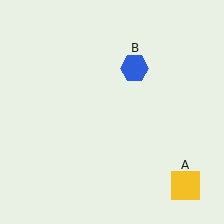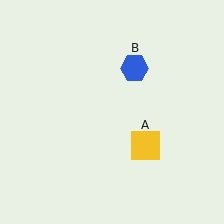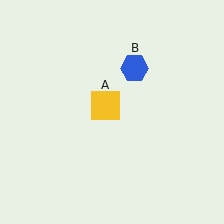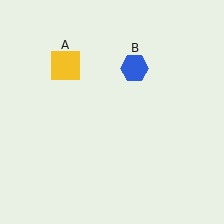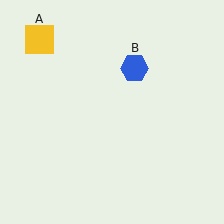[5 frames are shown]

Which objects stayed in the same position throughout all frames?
Blue hexagon (object B) remained stationary.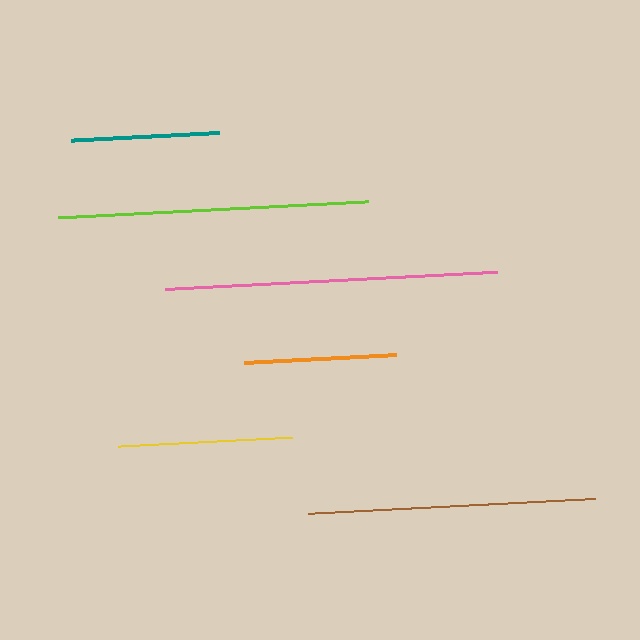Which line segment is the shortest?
The teal line is the shortest at approximately 148 pixels.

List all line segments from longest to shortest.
From longest to shortest: pink, lime, brown, yellow, orange, teal.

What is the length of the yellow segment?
The yellow segment is approximately 174 pixels long.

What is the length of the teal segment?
The teal segment is approximately 148 pixels long.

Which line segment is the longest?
The pink line is the longest at approximately 332 pixels.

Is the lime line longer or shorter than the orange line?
The lime line is longer than the orange line.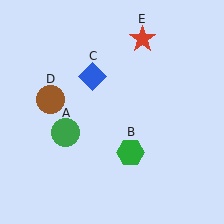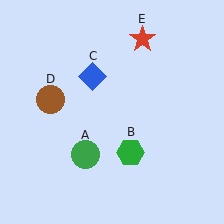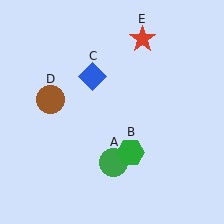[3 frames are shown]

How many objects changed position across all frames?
1 object changed position: green circle (object A).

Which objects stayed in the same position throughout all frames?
Green hexagon (object B) and blue diamond (object C) and brown circle (object D) and red star (object E) remained stationary.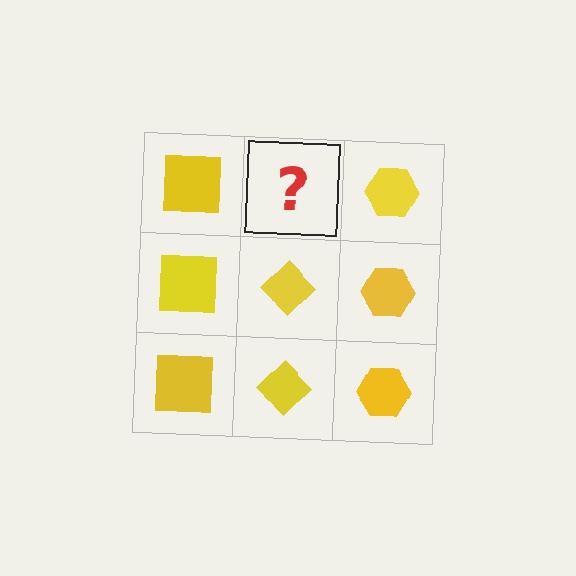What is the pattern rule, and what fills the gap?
The rule is that each column has a consistent shape. The gap should be filled with a yellow diamond.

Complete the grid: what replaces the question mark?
The question mark should be replaced with a yellow diamond.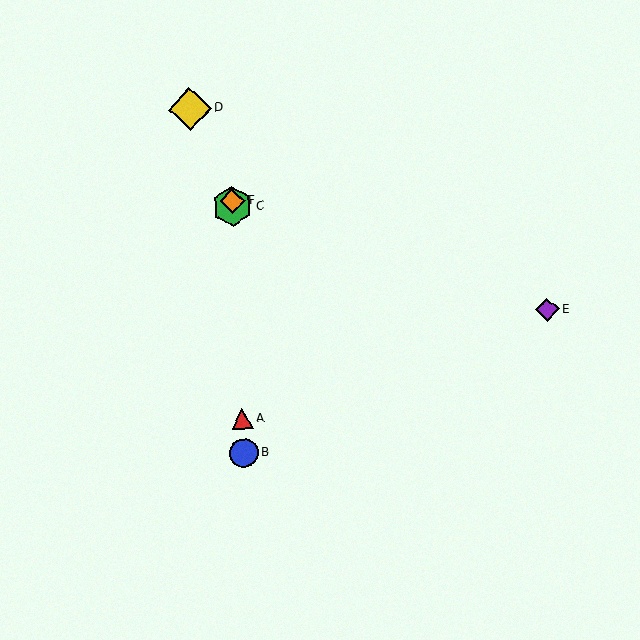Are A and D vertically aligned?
No, A is at x≈242 and D is at x≈190.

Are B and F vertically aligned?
Yes, both are at x≈244.